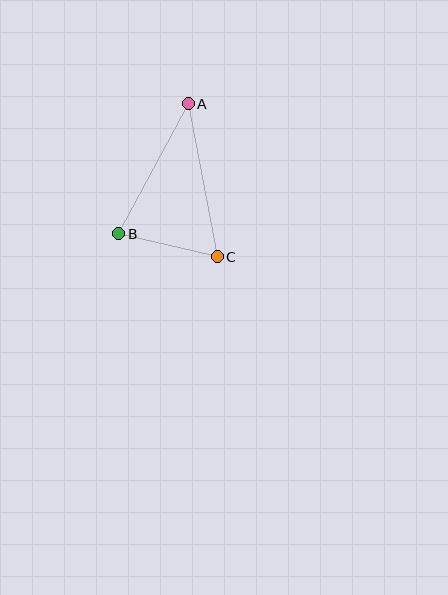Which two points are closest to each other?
Points B and C are closest to each other.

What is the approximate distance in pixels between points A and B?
The distance between A and B is approximately 147 pixels.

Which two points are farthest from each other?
Points A and C are farthest from each other.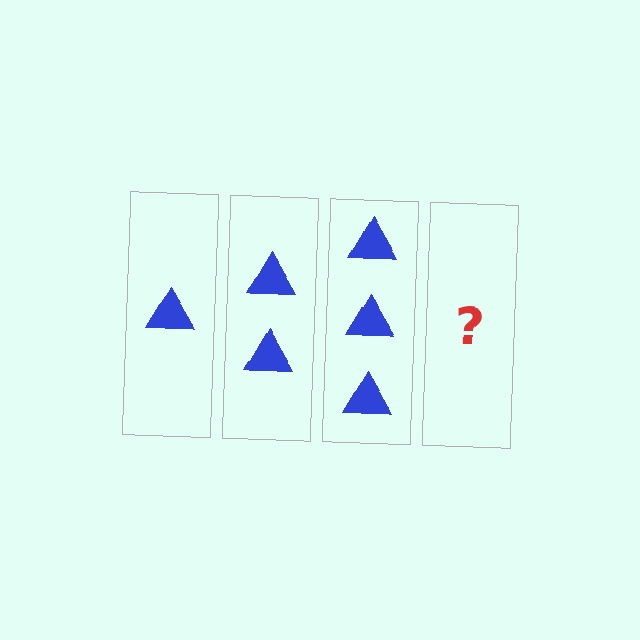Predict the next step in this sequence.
The next step is 4 triangles.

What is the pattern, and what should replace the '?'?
The pattern is that each step adds one more triangle. The '?' should be 4 triangles.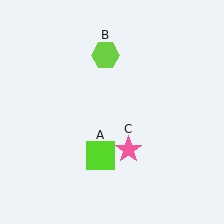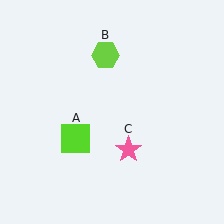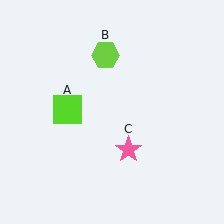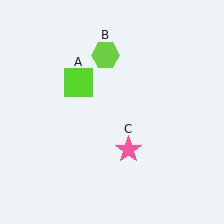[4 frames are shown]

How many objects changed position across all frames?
1 object changed position: lime square (object A).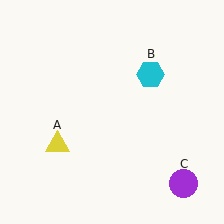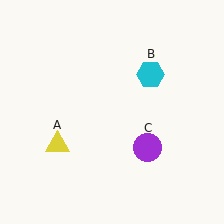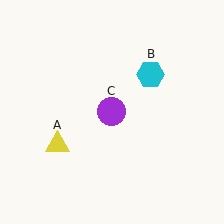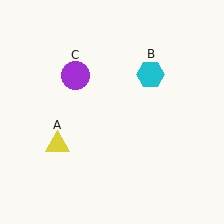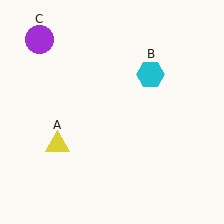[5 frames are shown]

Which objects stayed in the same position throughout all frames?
Yellow triangle (object A) and cyan hexagon (object B) remained stationary.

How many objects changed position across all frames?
1 object changed position: purple circle (object C).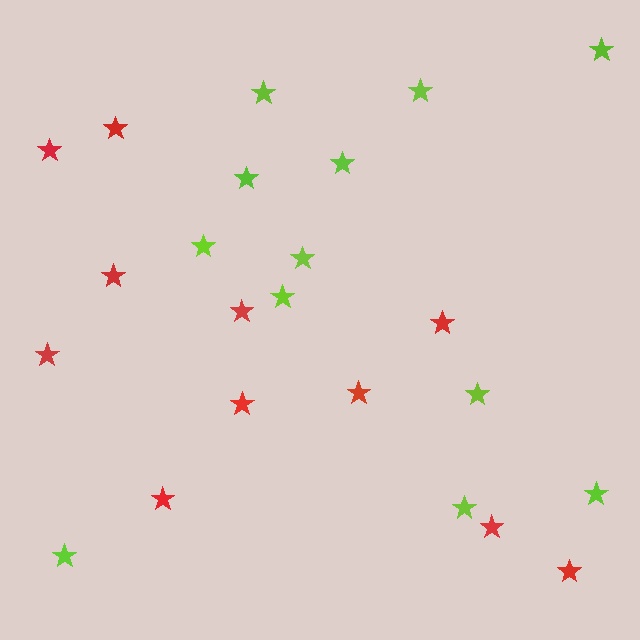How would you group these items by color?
There are 2 groups: one group of lime stars (12) and one group of red stars (11).